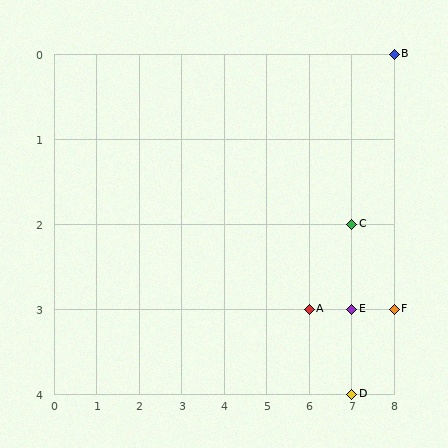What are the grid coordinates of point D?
Point D is at grid coordinates (7, 4).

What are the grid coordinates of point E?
Point E is at grid coordinates (7, 3).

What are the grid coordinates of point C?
Point C is at grid coordinates (7, 2).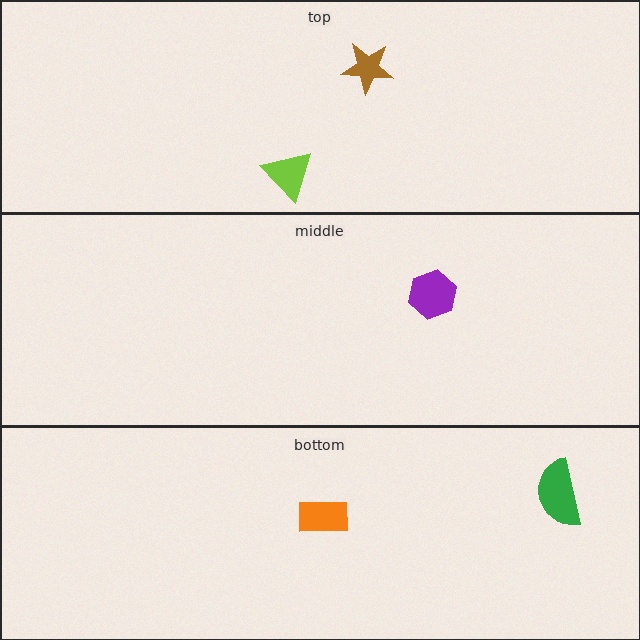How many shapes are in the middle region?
1.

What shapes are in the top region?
The brown star, the lime triangle.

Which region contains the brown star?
The top region.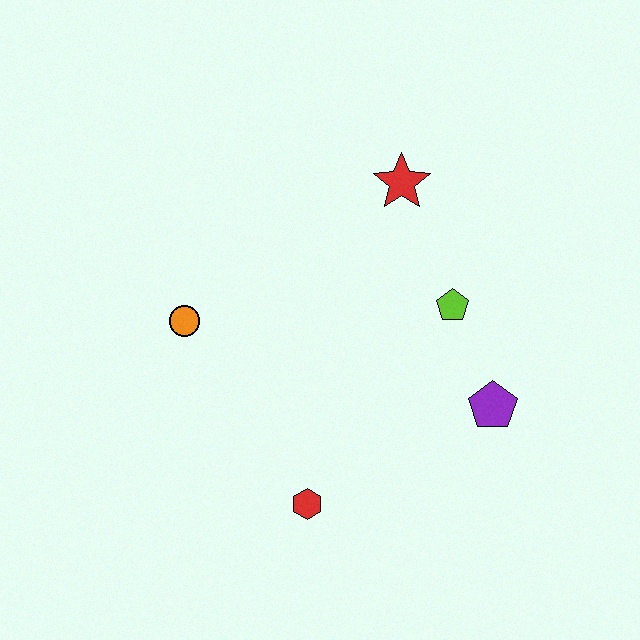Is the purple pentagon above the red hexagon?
Yes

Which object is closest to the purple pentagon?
The lime pentagon is closest to the purple pentagon.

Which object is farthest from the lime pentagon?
The orange circle is farthest from the lime pentagon.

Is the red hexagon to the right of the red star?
No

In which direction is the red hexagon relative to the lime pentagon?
The red hexagon is below the lime pentagon.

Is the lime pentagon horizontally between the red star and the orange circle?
No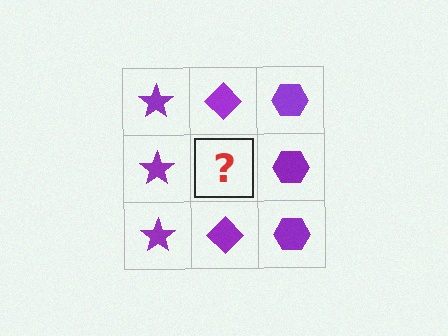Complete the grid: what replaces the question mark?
The question mark should be replaced with a purple diamond.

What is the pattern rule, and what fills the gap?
The rule is that each column has a consistent shape. The gap should be filled with a purple diamond.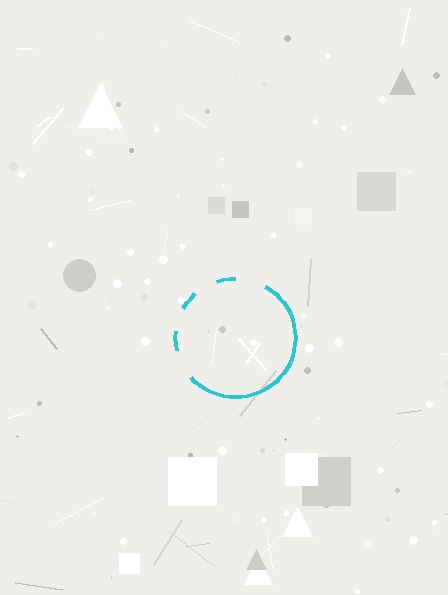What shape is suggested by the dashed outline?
The dashed outline suggests a circle.